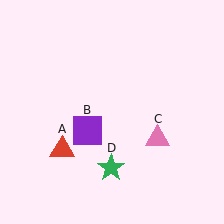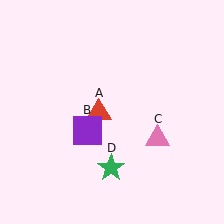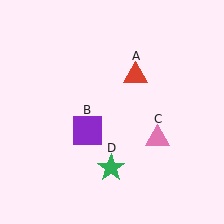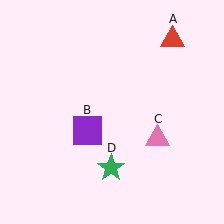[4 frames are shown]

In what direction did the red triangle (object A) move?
The red triangle (object A) moved up and to the right.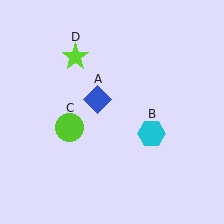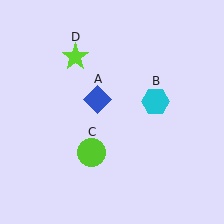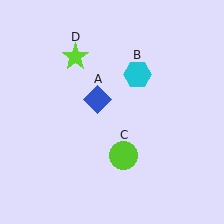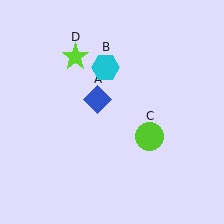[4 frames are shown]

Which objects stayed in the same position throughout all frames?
Blue diamond (object A) and lime star (object D) remained stationary.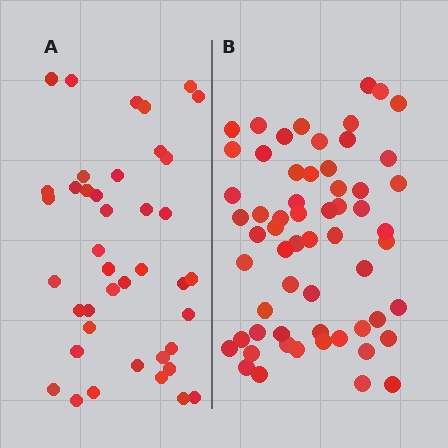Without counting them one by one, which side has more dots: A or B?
Region B (the right region) has more dots.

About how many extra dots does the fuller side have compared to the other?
Region B has approximately 20 more dots than region A.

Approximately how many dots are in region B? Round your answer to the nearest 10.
About 60 dots.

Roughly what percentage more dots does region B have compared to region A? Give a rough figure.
About 45% more.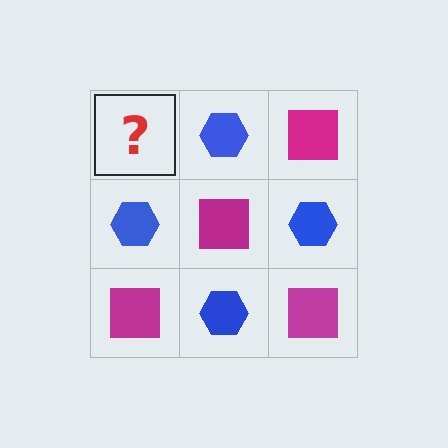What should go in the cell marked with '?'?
The missing cell should contain a magenta square.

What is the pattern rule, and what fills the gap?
The rule is that it alternates magenta square and blue hexagon in a checkerboard pattern. The gap should be filled with a magenta square.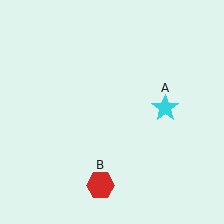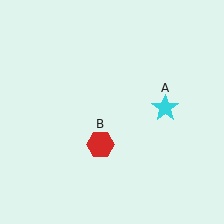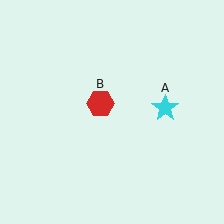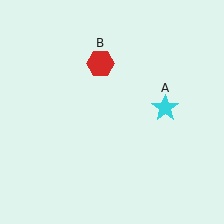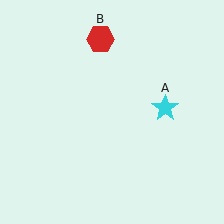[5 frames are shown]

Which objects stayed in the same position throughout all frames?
Cyan star (object A) remained stationary.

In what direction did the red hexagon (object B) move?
The red hexagon (object B) moved up.